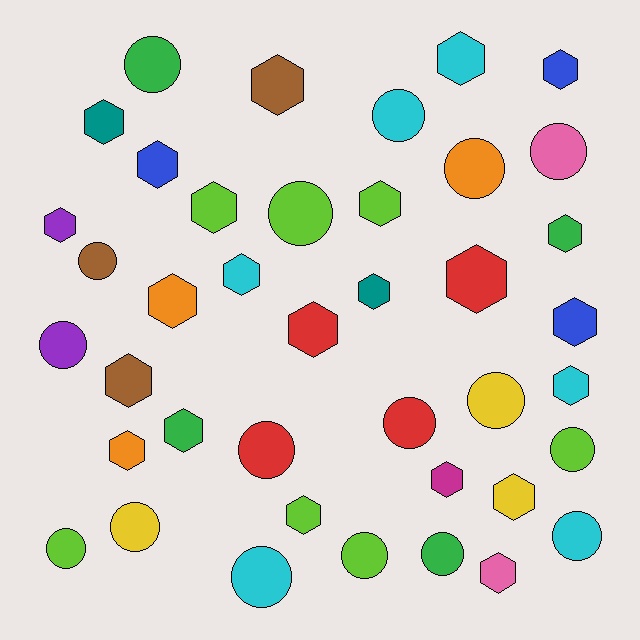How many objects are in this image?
There are 40 objects.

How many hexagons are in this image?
There are 23 hexagons.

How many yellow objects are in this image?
There are 3 yellow objects.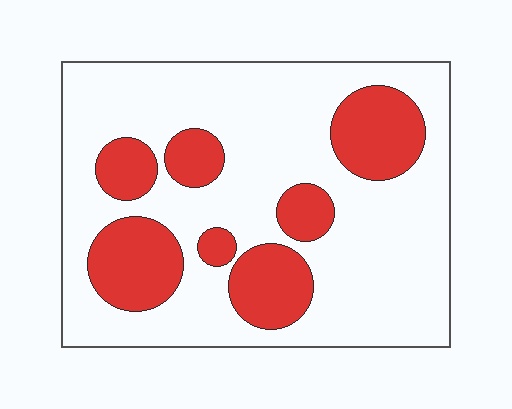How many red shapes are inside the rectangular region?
7.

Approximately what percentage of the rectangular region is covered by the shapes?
Approximately 25%.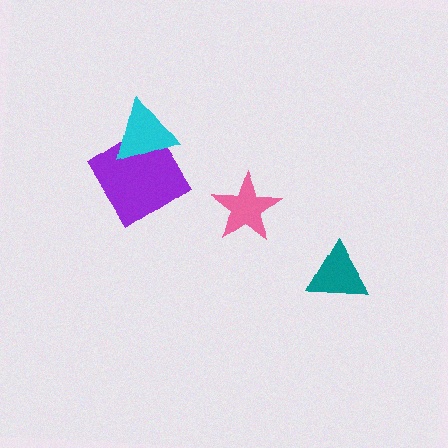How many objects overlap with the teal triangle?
0 objects overlap with the teal triangle.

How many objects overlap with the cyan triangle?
1 object overlaps with the cyan triangle.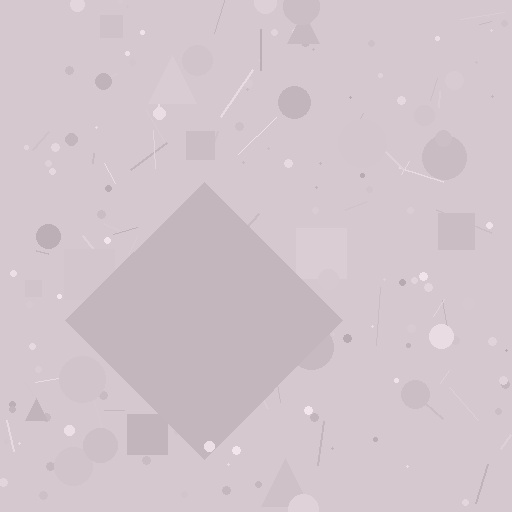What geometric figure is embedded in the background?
A diamond is embedded in the background.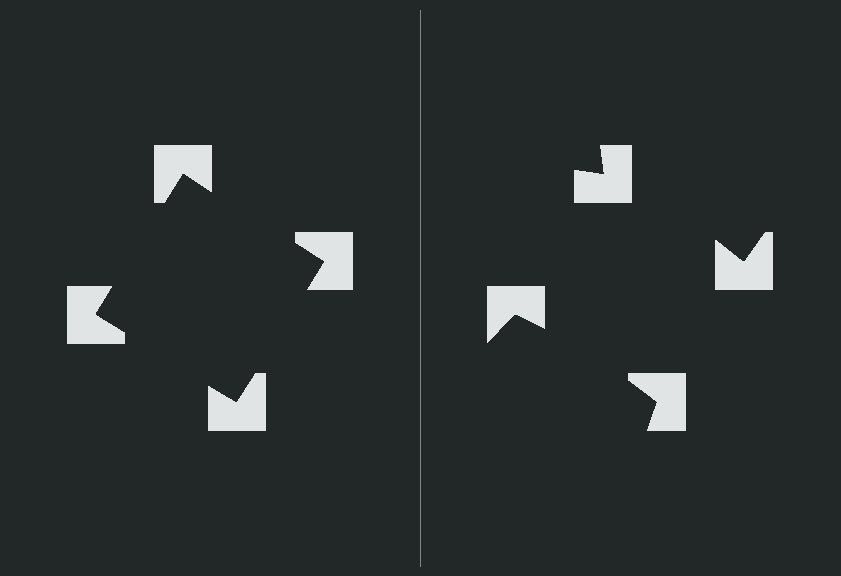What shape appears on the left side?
An illusory square.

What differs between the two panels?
The notched squares are positioned identically on both sides; only the wedge orientations differ. On the left they align to a square; on the right they are misaligned.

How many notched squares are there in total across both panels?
8 — 4 on each side.